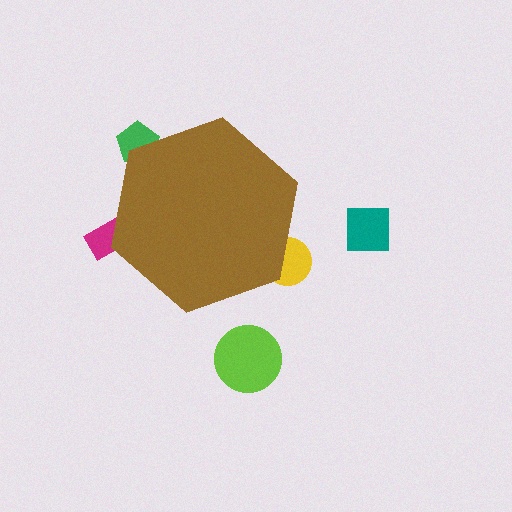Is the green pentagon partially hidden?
Yes, the green pentagon is partially hidden behind the brown hexagon.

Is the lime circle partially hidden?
No, the lime circle is fully visible.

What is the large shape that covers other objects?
A brown hexagon.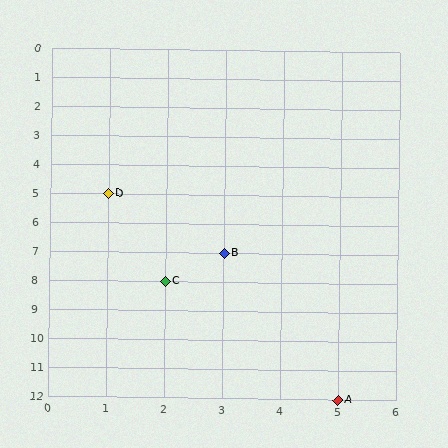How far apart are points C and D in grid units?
Points C and D are 1 column and 3 rows apart (about 3.2 grid units diagonally).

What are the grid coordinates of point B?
Point B is at grid coordinates (3, 7).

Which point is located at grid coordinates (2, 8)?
Point C is at (2, 8).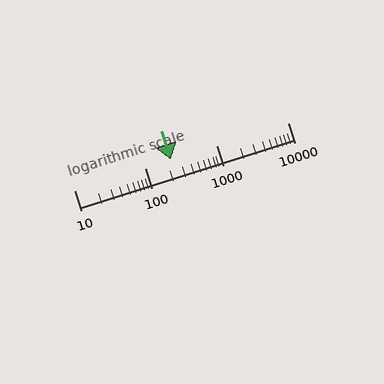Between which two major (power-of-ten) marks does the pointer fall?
The pointer is between 100 and 1000.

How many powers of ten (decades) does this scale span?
The scale spans 3 decades, from 10 to 10000.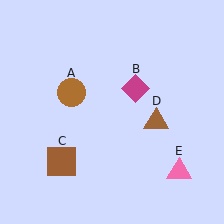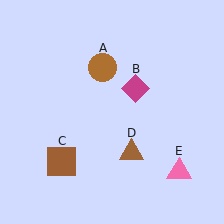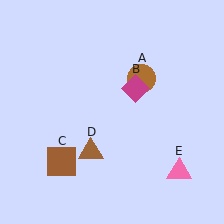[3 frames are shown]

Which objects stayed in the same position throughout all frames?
Magenta diamond (object B) and brown square (object C) and pink triangle (object E) remained stationary.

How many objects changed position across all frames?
2 objects changed position: brown circle (object A), brown triangle (object D).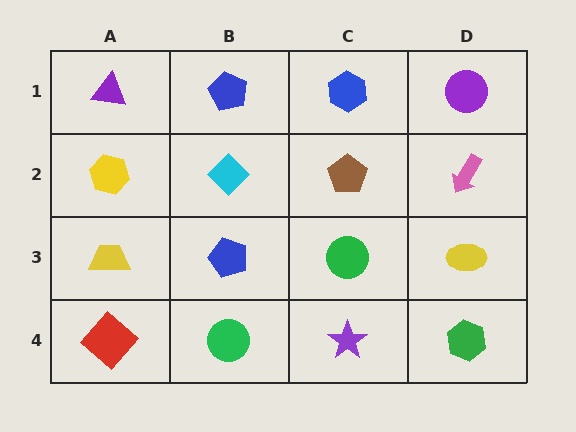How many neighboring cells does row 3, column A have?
3.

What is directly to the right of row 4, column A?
A green circle.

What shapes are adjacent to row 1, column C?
A brown pentagon (row 2, column C), a blue pentagon (row 1, column B), a purple circle (row 1, column D).